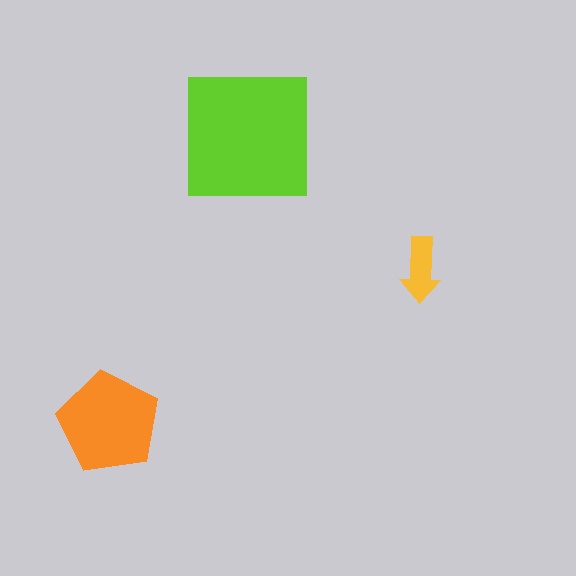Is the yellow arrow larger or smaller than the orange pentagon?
Smaller.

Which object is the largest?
The lime square.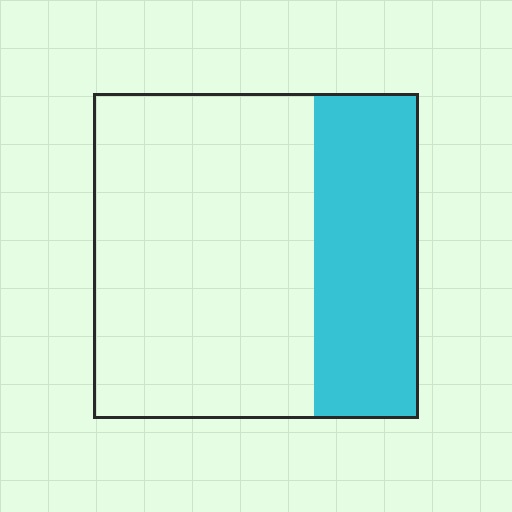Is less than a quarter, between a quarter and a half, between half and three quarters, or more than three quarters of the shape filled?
Between a quarter and a half.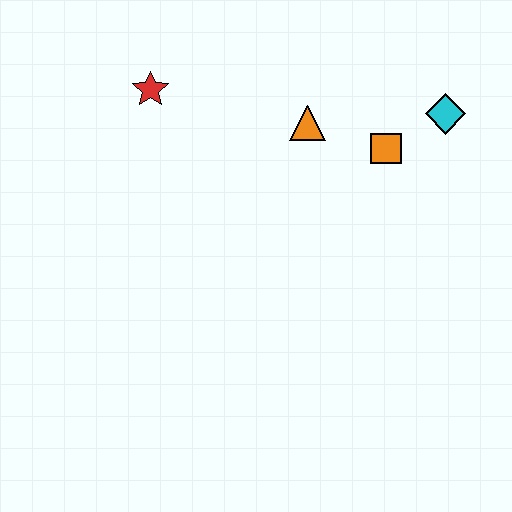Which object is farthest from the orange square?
The red star is farthest from the orange square.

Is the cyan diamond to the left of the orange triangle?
No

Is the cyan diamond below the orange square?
No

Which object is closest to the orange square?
The cyan diamond is closest to the orange square.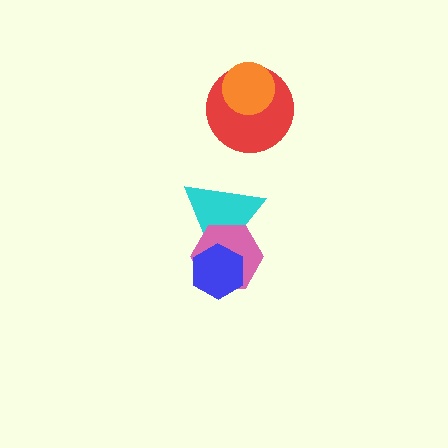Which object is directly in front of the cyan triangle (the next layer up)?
The pink hexagon is directly in front of the cyan triangle.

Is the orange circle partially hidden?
No, no other shape covers it.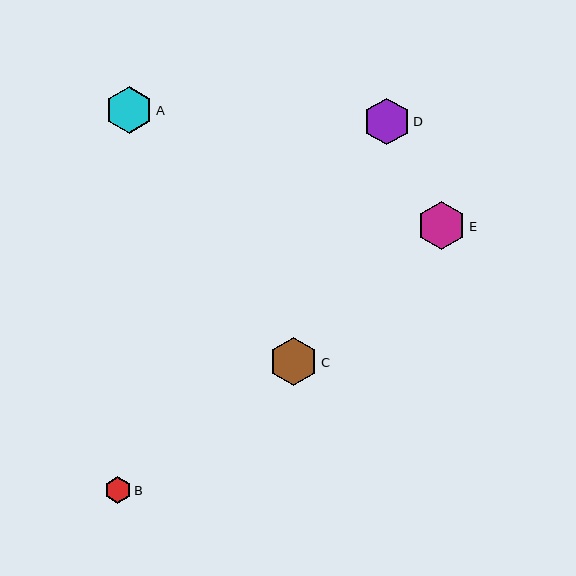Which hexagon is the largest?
Hexagon C is the largest with a size of approximately 48 pixels.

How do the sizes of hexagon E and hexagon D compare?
Hexagon E and hexagon D are approximately the same size.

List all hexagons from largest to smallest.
From largest to smallest: C, E, A, D, B.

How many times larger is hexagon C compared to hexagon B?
Hexagon C is approximately 1.8 times the size of hexagon B.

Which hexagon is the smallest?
Hexagon B is the smallest with a size of approximately 26 pixels.